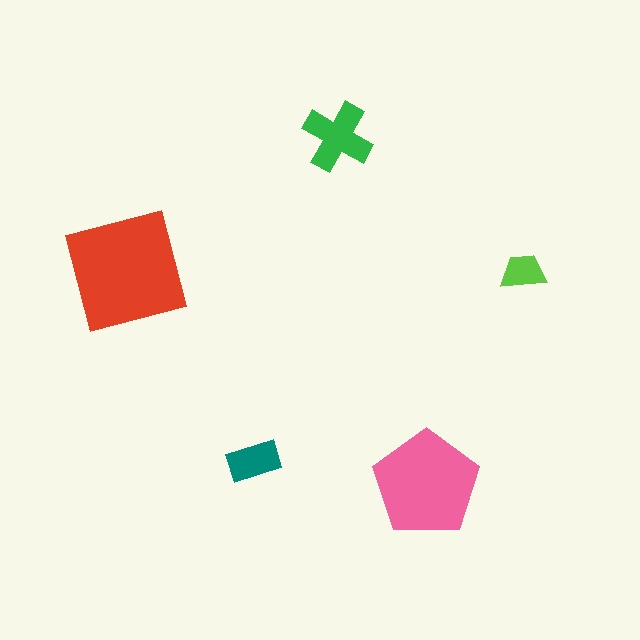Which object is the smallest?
The lime trapezoid.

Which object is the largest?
The red square.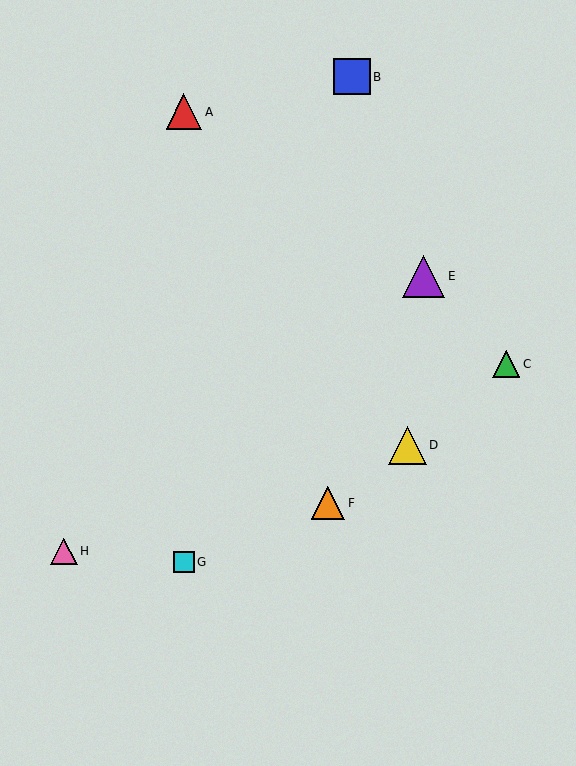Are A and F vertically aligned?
No, A is at x≈184 and F is at x≈328.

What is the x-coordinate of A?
Object A is at x≈184.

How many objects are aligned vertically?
2 objects (A, G) are aligned vertically.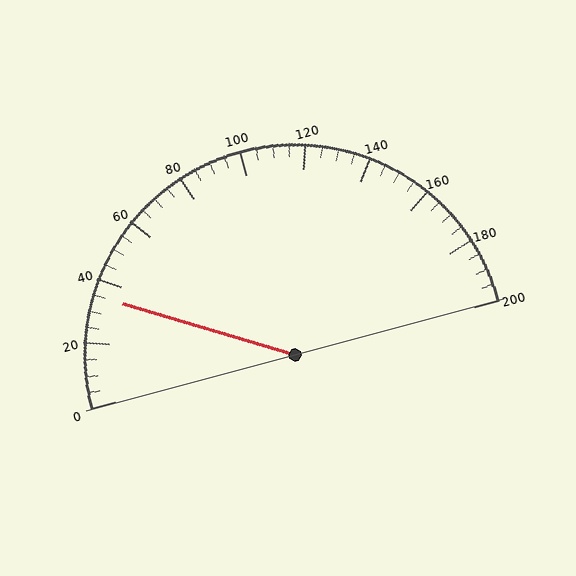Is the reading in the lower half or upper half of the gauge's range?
The reading is in the lower half of the range (0 to 200).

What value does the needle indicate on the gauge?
The needle indicates approximately 35.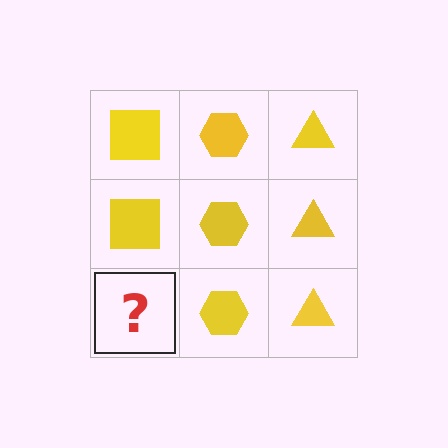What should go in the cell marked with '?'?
The missing cell should contain a yellow square.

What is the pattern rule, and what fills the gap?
The rule is that each column has a consistent shape. The gap should be filled with a yellow square.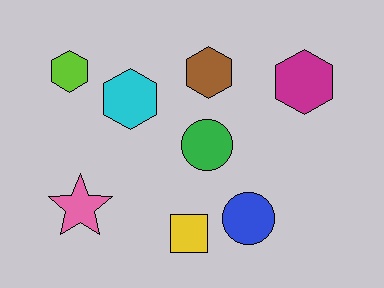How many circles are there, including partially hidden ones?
There are 2 circles.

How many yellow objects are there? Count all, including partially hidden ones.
There is 1 yellow object.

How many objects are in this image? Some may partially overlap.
There are 8 objects.